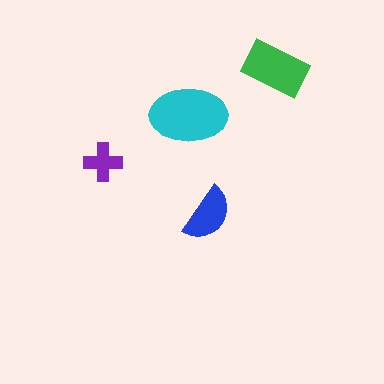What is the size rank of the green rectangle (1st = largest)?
2nd.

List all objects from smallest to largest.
The purple cross, the blue semicircle, the green rectangle, the cyan ellipse.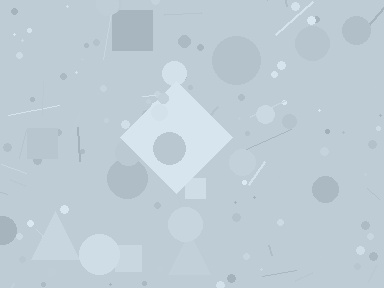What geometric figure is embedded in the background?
A diamond is embedded in the background.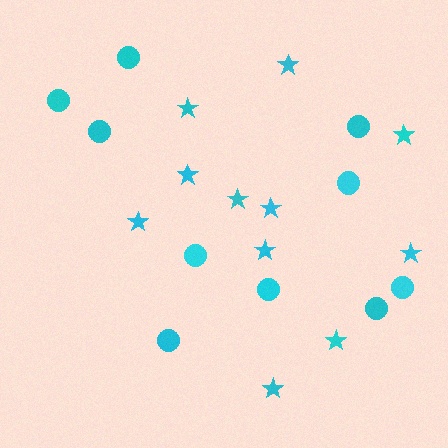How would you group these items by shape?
There are 2 groups: one group of stars (11) and one group of circles (10).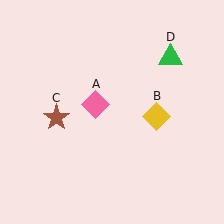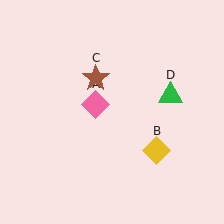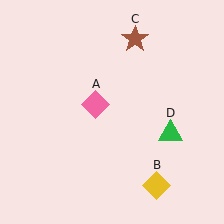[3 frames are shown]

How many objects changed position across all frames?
3 objects changed position: yellow diamond (object B), brown star (object C), green triangle (object D).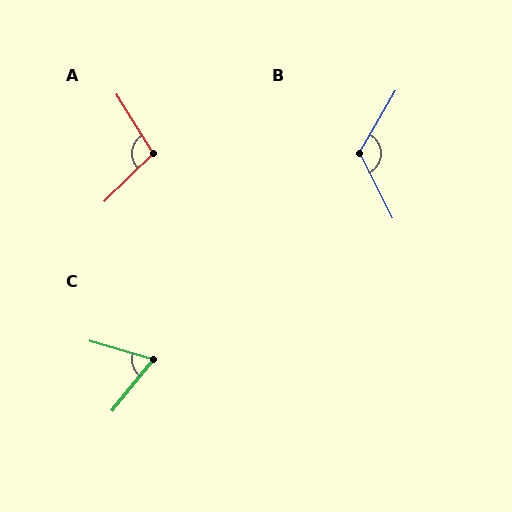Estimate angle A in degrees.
Approximately 102 degrees.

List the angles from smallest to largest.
C (68°), A (102°), B (123°).